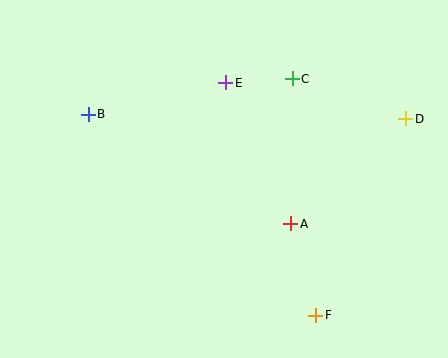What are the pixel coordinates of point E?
Point E is at (226, 83).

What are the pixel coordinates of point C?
Point C is at (292, 79).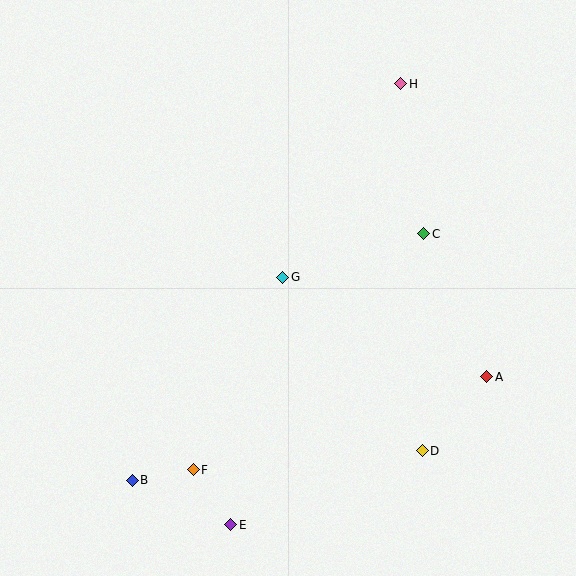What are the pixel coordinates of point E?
Point E is at (231, 525).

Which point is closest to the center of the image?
Point G at (283, 277) is closest to the center.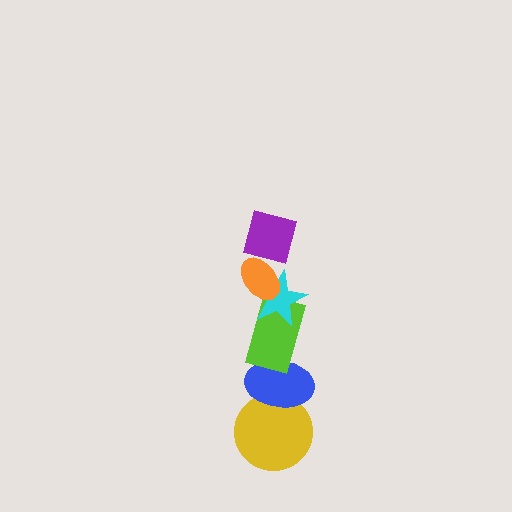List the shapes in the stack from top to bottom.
From top to bottom: the purple square, the orange ellipse, the cyan star, the lime rectangle, the blue ellipse, the yellow circle.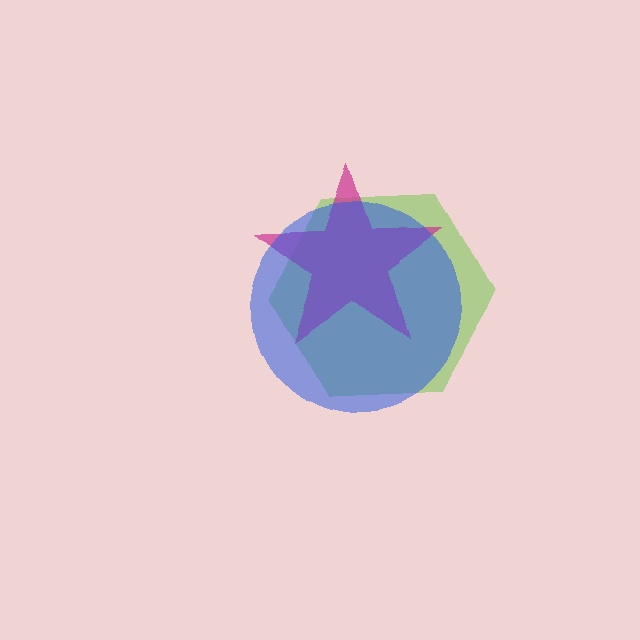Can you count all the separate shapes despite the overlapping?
Yes, there are 3 separate shapes.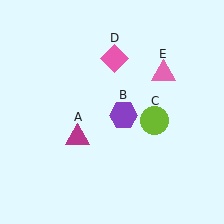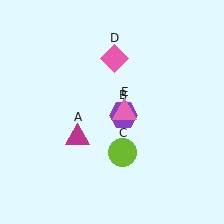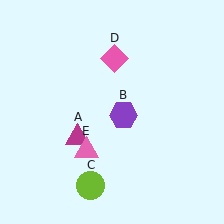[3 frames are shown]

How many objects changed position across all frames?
2 objects changed position: lime circle (object C), pink triangle (object E).